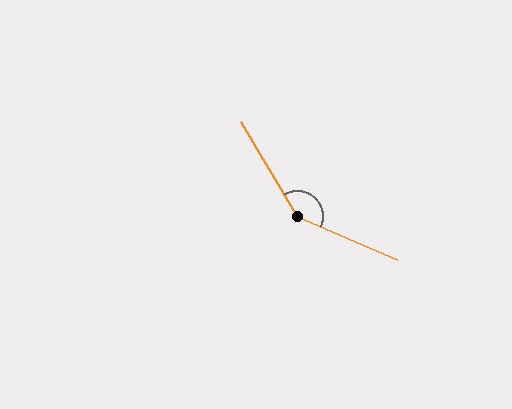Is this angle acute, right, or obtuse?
It is obtuse.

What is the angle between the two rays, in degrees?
Approximately 144 degrees.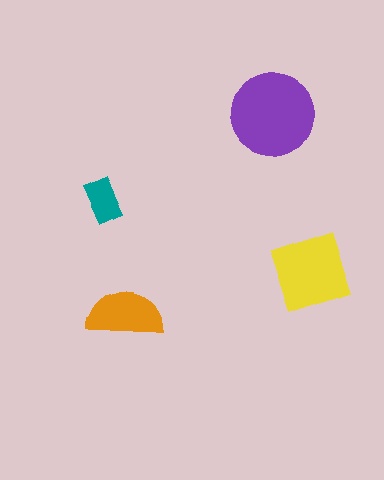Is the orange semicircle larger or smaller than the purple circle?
Smaller.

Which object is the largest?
The purple circle.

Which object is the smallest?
The teal rectangle.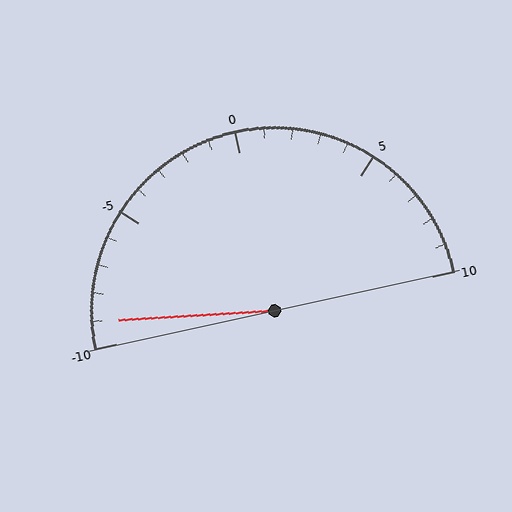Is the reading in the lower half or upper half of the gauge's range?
The reading is in the lower half of the range (-10 to 10).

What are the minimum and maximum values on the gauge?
The gauge ranges from -10 to 10.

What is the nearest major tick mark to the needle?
The nearest major tick mark is -10.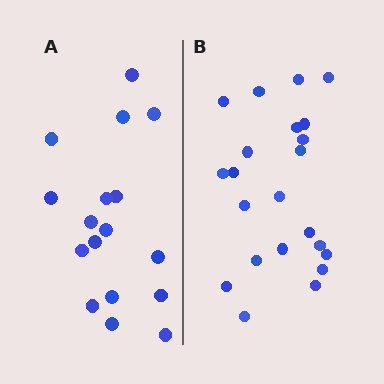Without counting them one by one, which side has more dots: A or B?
Region B (the right region) has more dots.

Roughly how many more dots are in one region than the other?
Region B has about 5 more dots than region A.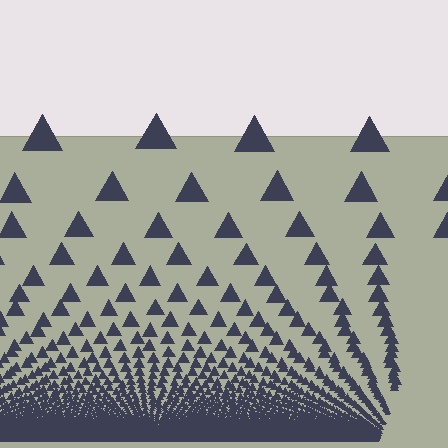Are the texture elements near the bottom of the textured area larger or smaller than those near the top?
Smaller. The gradient is inverted — elements near the bottom are smaller and denser.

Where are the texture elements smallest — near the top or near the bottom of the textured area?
Near the bottom.